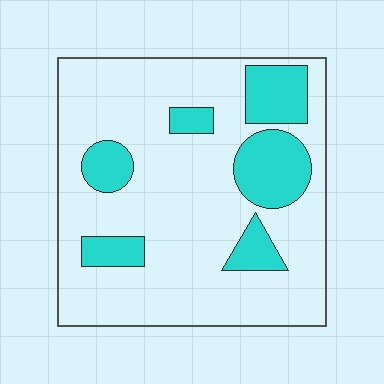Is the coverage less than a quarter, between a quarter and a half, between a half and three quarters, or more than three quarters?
Less than a quarter.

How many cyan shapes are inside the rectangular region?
6.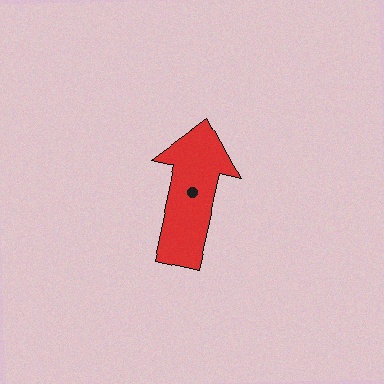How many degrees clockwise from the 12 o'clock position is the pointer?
Approximately 13 degrees.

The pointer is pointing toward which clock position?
Roughly 12 o'clock.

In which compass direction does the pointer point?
North.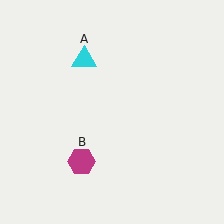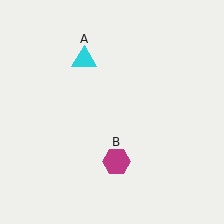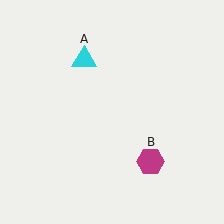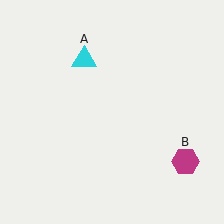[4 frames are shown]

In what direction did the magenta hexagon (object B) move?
The magenta hexagon (object B) moved right.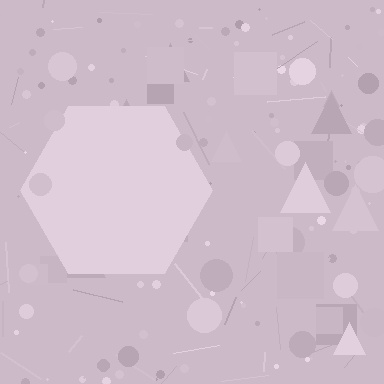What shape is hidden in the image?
A hexagon is hidden in the image.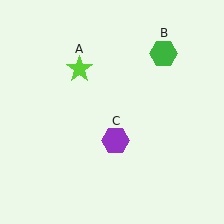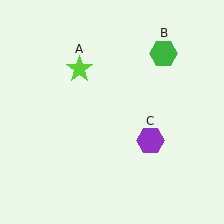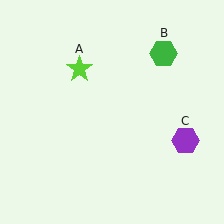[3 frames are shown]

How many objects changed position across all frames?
1 object changed position: purple hexagon (object C).